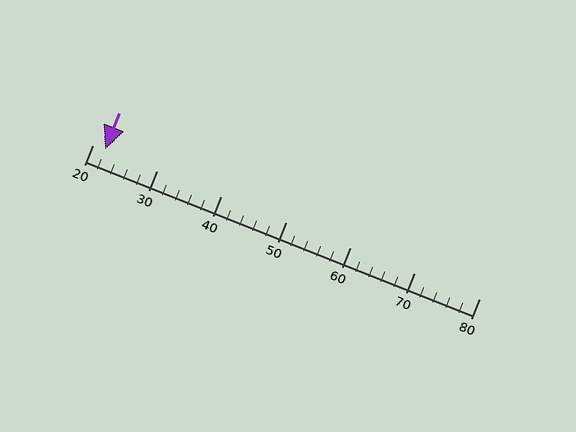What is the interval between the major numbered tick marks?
The major tick marks are spaced 10 units apart.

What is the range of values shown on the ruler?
The ruler shows values from 20 to 80.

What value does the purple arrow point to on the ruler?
The purple arrow points to approximately 22.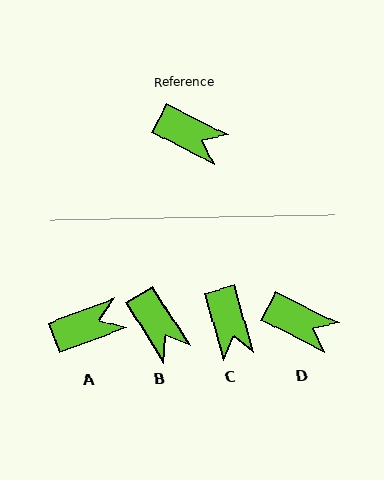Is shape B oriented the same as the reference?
No, it is off by about 31 degrees.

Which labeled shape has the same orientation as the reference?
D.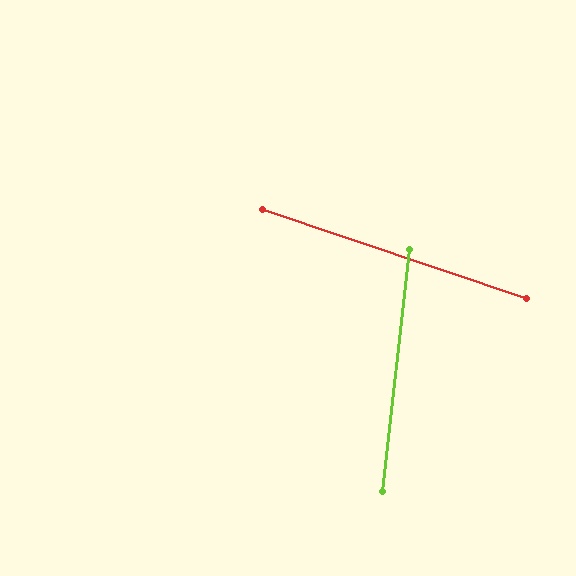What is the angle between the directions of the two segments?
Approximately 78 degrees.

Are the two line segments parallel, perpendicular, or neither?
Neither parallel nor perpendicular — they differ by about 78°.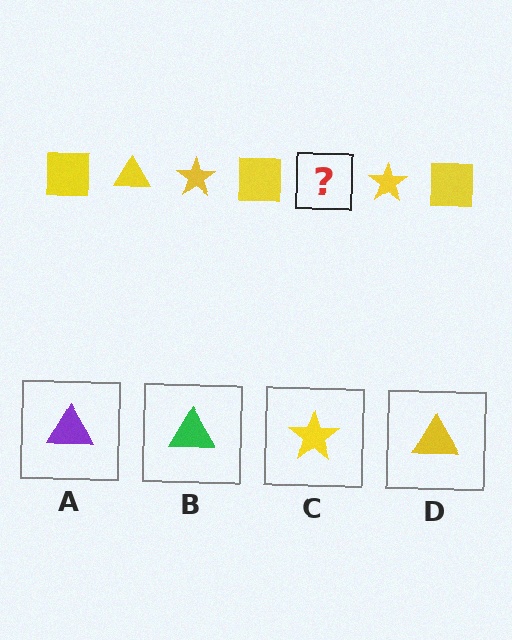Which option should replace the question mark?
Option D.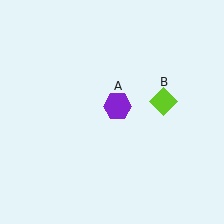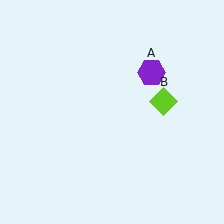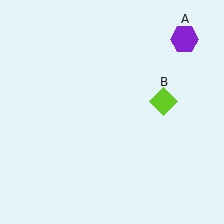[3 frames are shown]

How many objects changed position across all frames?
1 object changed position: purple hexagon (object A).